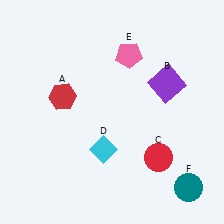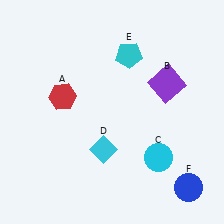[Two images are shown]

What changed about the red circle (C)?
In Image 1, C is red. In Image 2, it changed to cyan.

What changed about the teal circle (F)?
In Image 1, F is teal. In Image 2, it changed to blue.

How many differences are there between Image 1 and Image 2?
There are 3 differences between the two images.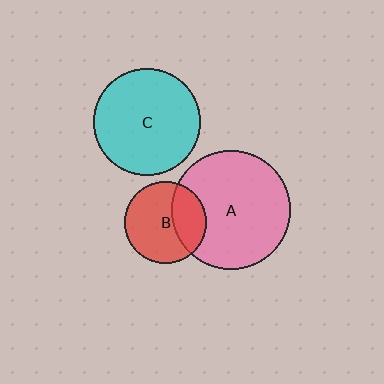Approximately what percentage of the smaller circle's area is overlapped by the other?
Approximately 30%.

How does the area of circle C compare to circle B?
Approximately 1.7 times.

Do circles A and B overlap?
Yes.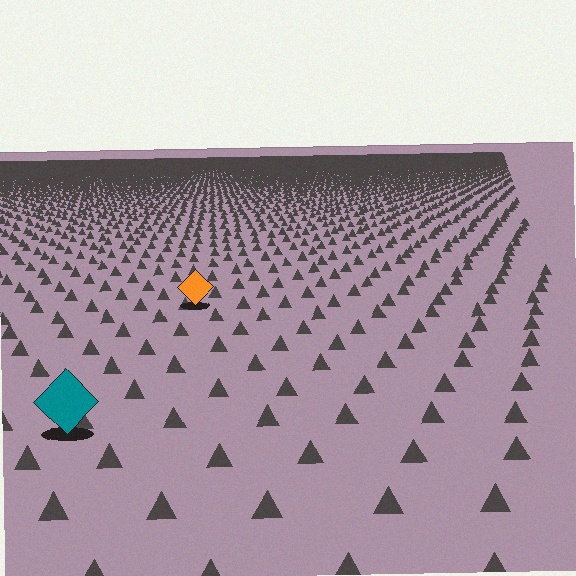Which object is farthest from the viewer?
The orange diamond is farthest from the viewer. It appears smaller and the ground texture around it is denser.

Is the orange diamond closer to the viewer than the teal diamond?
No. The teal diamond is closer — you can tell from the texture gradient: the ground texture is coarser near it.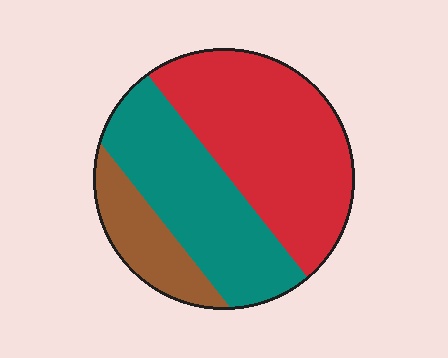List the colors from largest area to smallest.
From largest to smallest: red, teal, brown.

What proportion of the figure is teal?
Teal takes up about three eighths (3/8) of the figure.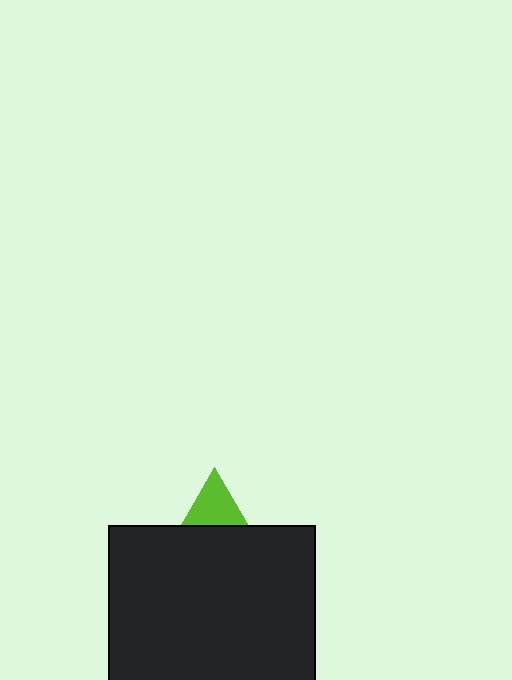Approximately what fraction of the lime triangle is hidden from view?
Roughly 69% of the lime triangle is hidden behind the black square.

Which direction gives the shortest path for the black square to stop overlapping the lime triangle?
Moving down gives the shortest separation.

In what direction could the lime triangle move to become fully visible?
The lime triangle could move up. That would shift it out from behind the black square entirely.